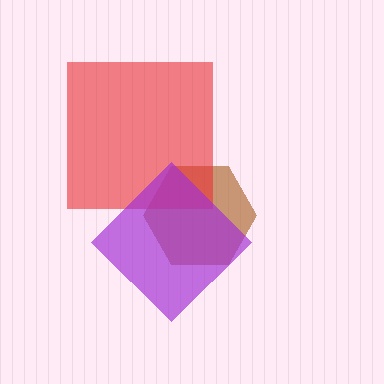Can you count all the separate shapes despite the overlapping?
Yes, there are 3 separate shapes.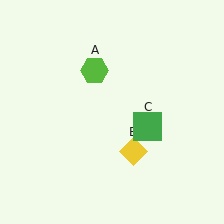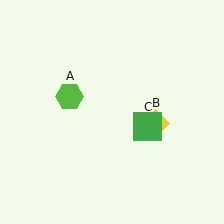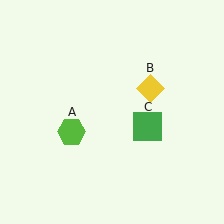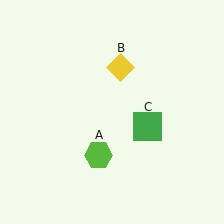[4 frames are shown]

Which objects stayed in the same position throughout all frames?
Green square (object C) remained stationary.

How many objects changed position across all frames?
2 objects changed position: lime hexagon (object A), yellow diamond (object B).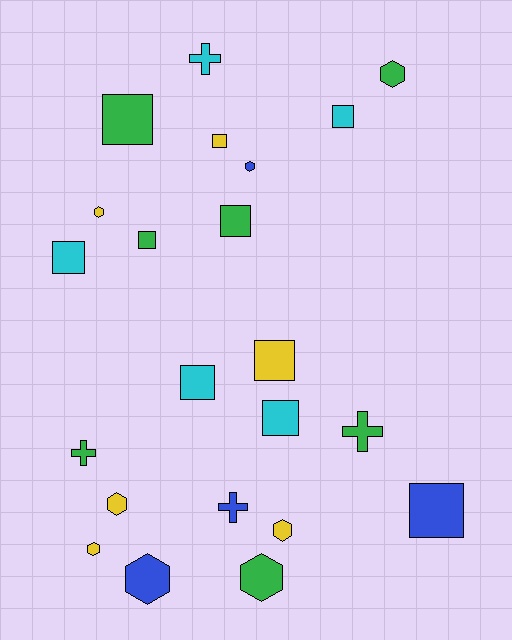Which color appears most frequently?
Green, with 7 objects.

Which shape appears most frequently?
Square, with 10 objects.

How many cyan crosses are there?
There is 1 cyan cross.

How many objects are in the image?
There are 22 objects.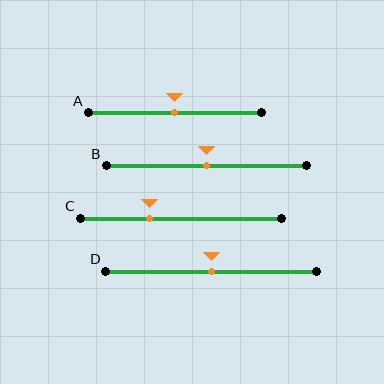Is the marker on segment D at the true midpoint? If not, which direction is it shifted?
Yes, the marker on segment D is at the true midpoint.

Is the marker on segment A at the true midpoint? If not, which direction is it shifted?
Yes, the marker on segment A is at the true midpoint.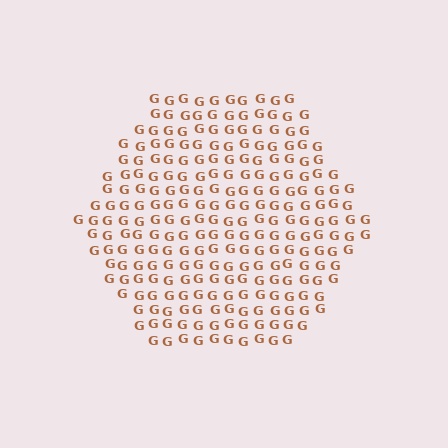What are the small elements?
The small elements are letter G's.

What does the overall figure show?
The overall figure shows a hexagon.